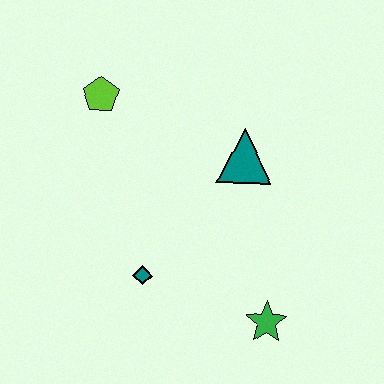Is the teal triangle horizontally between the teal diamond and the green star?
Yes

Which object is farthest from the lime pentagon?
The green star is farthest from the lime pentagon.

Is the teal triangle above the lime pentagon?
No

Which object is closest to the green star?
The teal diamond is closest to the green star.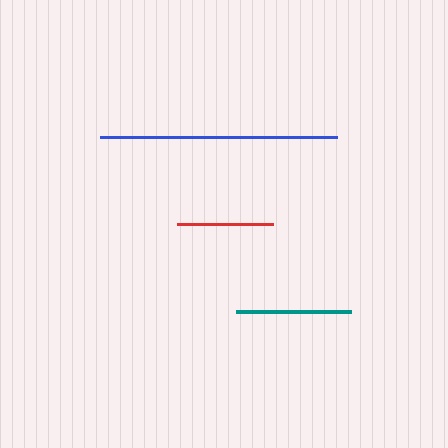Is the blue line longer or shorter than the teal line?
The blue line is longer than the teal line.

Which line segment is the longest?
The blue line is the longest at approximately 237 pixels.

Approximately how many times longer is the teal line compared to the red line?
The teal line is approximately 1.2 times the length of the red line.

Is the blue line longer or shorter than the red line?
The blue line is longer than the red line.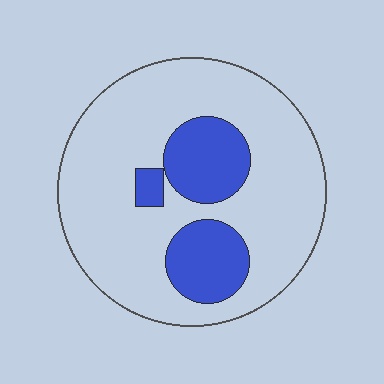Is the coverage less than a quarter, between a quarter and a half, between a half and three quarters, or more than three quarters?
Less than a quarter.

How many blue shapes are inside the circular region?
3.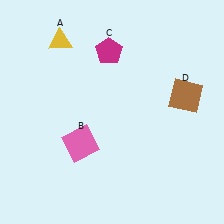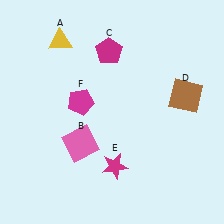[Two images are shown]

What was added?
A magenta star (E), a magenta pentagon (F) were added in Image 2.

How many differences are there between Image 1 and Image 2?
There are 2 differences between the two images.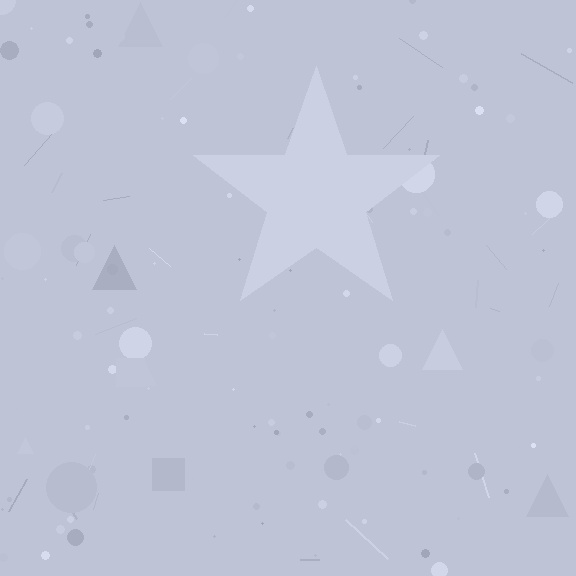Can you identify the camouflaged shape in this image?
The camouflaged shape is a star.